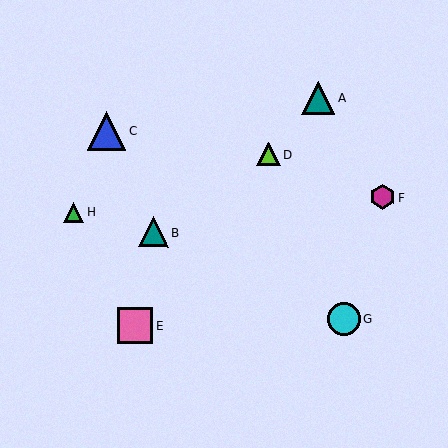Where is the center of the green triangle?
The center of the green triangle is at (74, 212).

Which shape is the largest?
The blue triangle (labeled C) is the largest.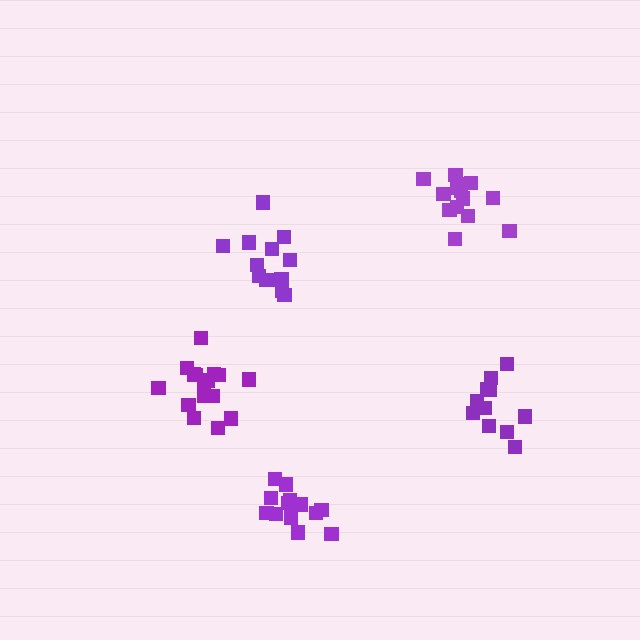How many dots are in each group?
Group 1: 13 dots, Group 2: 11 dots, Group 3: 13 dots, Group 4: 16 dots, Group 5: 14 dots (67 total).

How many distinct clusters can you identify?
There are 5 distinct clusters.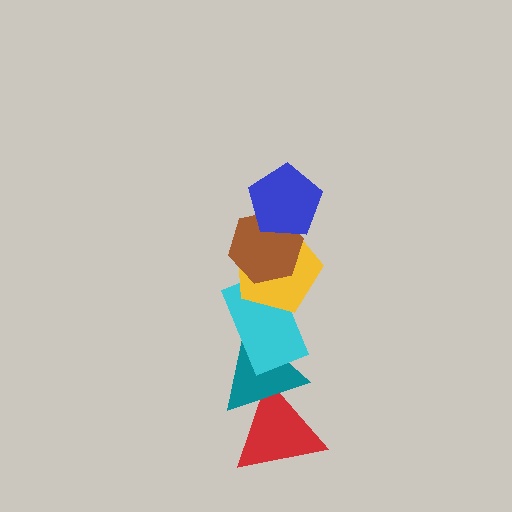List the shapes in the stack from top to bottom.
From top to bottom: the blue pentagon, the brown hexagon, the yellow pentagon, the cyan rectangle, the teal triangle, the red triangle.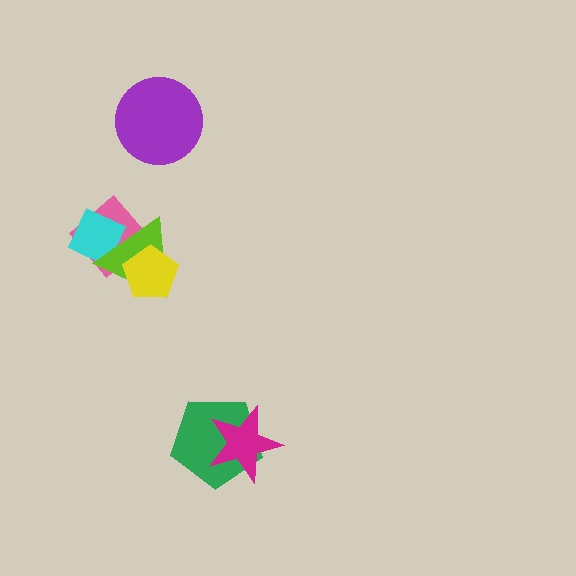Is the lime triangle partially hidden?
Yes, it is partially covered by another shape.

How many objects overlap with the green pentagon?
1 object overlaps with the green pentagon.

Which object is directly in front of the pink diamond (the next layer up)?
The cyan diamond is directly in front of the pink diamond.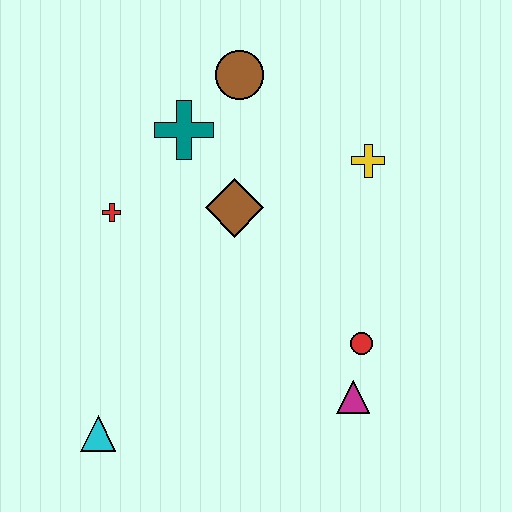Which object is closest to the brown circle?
The teal cross is closest to the brown circle.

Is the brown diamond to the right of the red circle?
No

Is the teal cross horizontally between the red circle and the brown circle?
No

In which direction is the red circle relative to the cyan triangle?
The red circle is to the right of the cyan triangle.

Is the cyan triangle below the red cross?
Yes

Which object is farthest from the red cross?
The magenta triangle is farthest from the red cross.